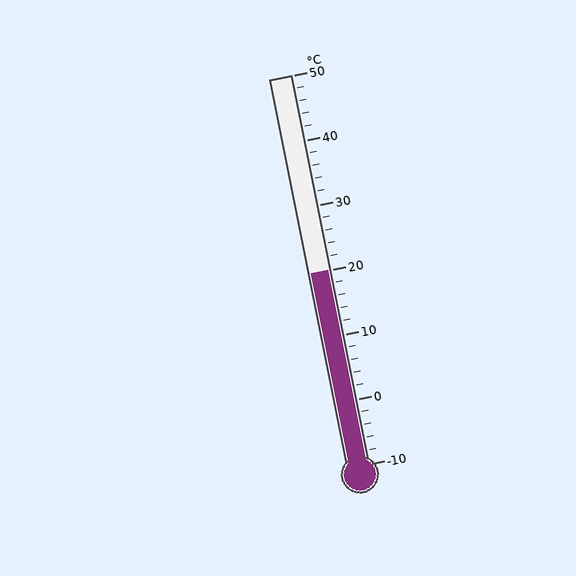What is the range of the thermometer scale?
The thermometer scale ranges from -10°C to 50°C.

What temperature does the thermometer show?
The thermometer shows approximately 20°C.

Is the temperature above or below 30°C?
The temperature is below 30°C.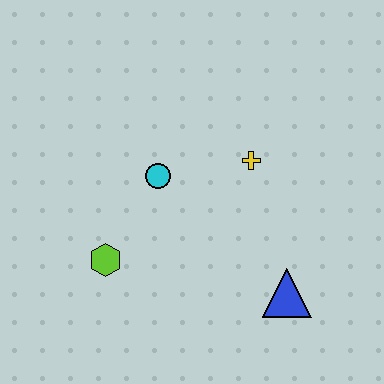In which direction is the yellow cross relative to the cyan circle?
The yellow cross is to the right of the cyan circle.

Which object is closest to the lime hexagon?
The cyan circle is closest to the lime hexagon.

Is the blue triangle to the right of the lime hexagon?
Yes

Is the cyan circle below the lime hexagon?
No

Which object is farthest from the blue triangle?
The lime hexagon is farthest from the blue triangle.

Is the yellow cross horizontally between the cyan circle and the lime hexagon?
No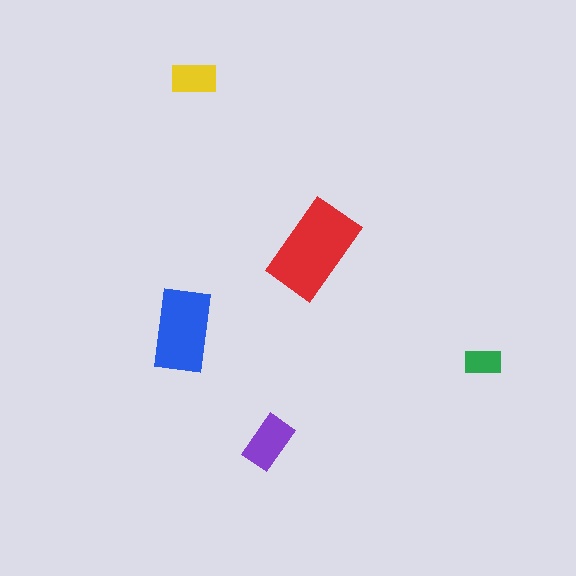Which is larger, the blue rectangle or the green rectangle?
The blue one.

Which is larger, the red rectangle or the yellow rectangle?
The red one.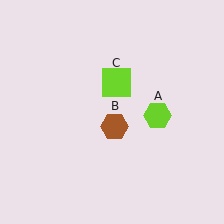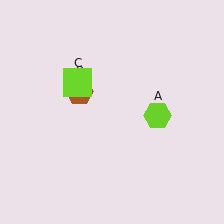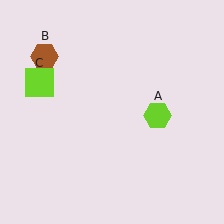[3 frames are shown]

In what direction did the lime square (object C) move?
The lime square (object C) moved left.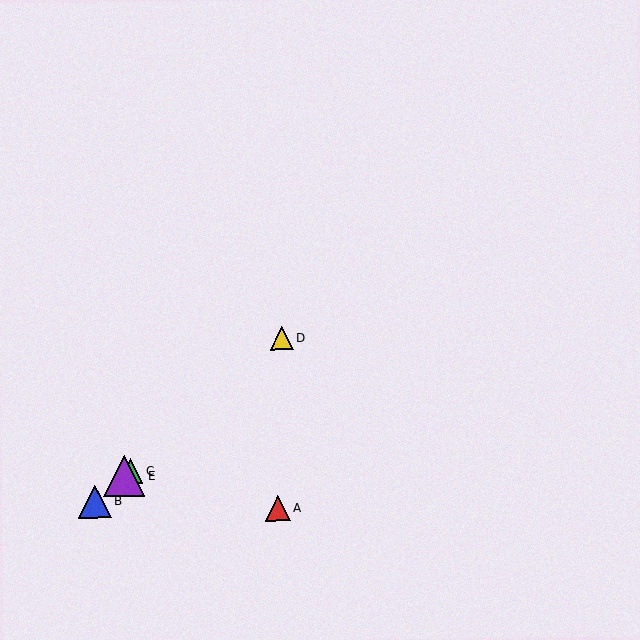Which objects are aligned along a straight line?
Objects B, C, D, E are aligned along a straight line.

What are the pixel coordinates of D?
Object D is at (282, 339).